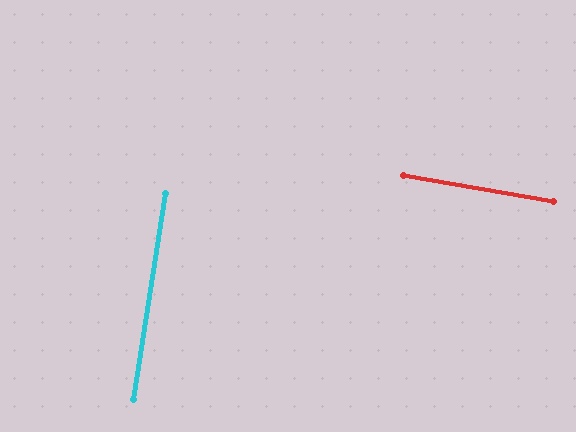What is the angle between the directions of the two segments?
Approximately 89 degrees.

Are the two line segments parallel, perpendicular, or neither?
Perpendicular — they meet at approximately 89°.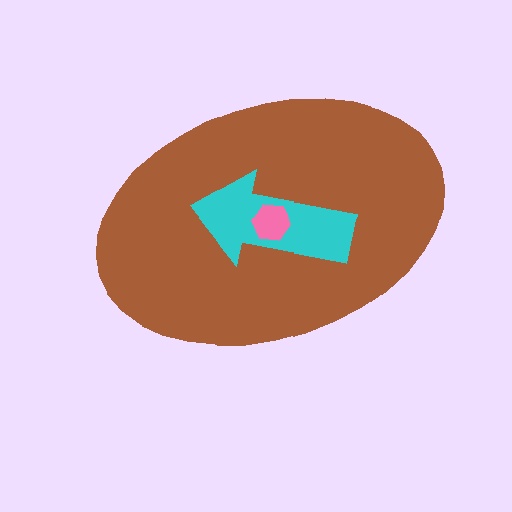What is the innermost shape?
The pink hexagon.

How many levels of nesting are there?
3.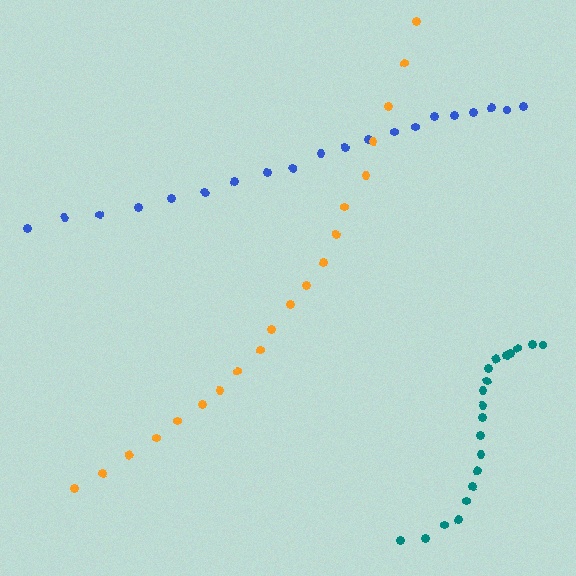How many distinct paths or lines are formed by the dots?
There are 3 distinct paths.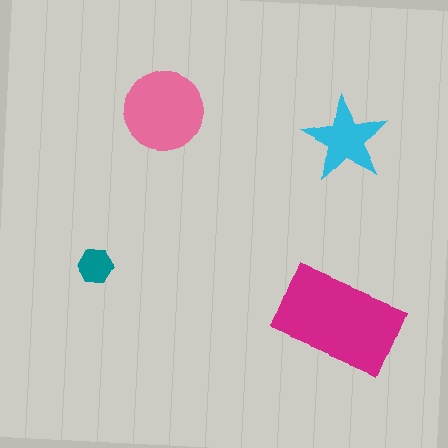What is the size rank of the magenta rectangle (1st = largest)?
1st.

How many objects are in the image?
There are 4 objects in the image.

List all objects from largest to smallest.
The magenta rectangle, the pink circle, the cyan star, the teal hexagon.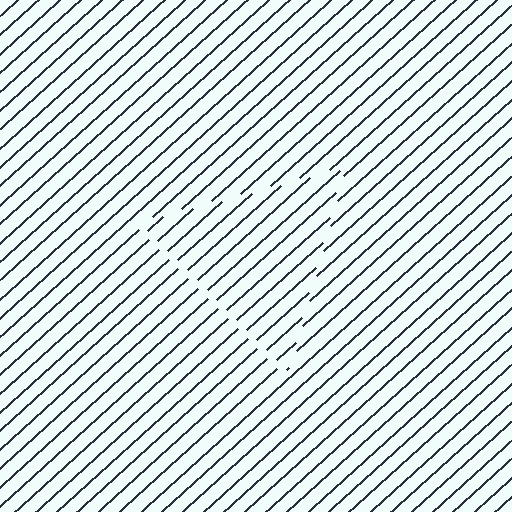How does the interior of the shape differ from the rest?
The interior of the shape contains the same grating, shifted by half a period — the contour is defined by the phase discontinuity where line-ends from the inner and outer gratings abut.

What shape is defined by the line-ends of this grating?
An illusory triangle. The interior of the shape contains the same grating, shifted by half a period — the contour is defined by the phase discontinuity where line-ends from the inner and outer gratings abut.